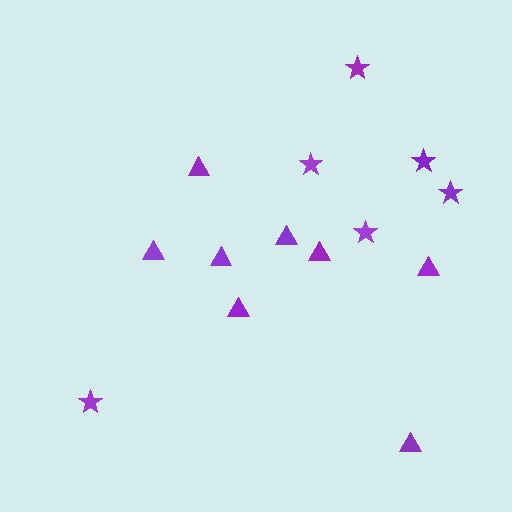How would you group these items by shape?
There are 2 groups: one group of stars (6) and one group of triangles (8).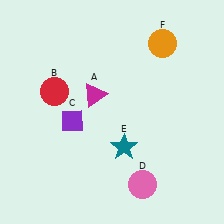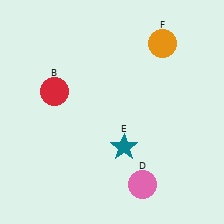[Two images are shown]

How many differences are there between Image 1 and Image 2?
There are 2 differences between the two images.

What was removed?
The purple diamond (C), the magenta triangle (A) were removed in Image 2.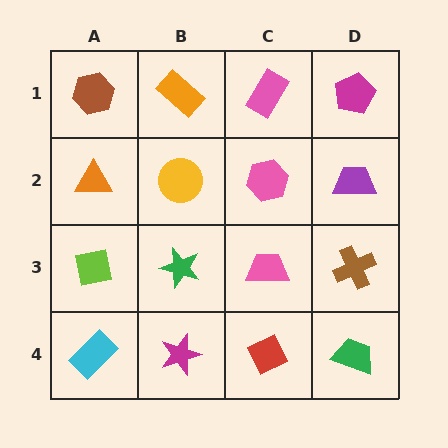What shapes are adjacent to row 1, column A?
An orange triangle (row 2, column A), an orange rectangle (row 1, column B).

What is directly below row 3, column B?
A magenta star.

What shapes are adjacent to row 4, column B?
A green star (row 3, column B), a cyan rectangle (row 4, column A), a red diamond (row 4, column C).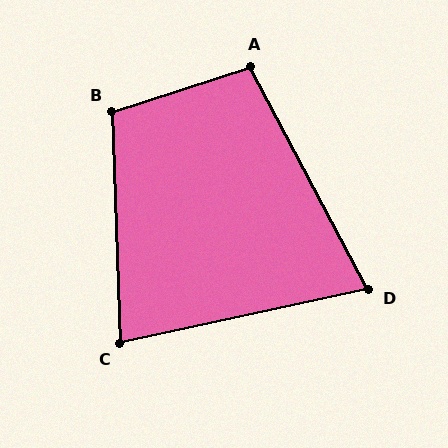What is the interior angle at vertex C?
Approximately 80 degrees (acute).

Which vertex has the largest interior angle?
B, at approximately 106 degrees.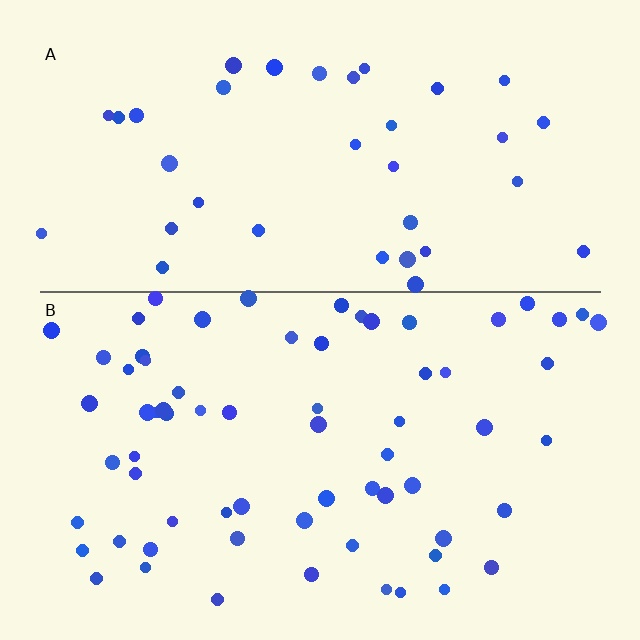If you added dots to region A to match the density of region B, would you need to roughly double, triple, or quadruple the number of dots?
Approximately double.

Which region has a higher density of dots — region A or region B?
B (the bottom).